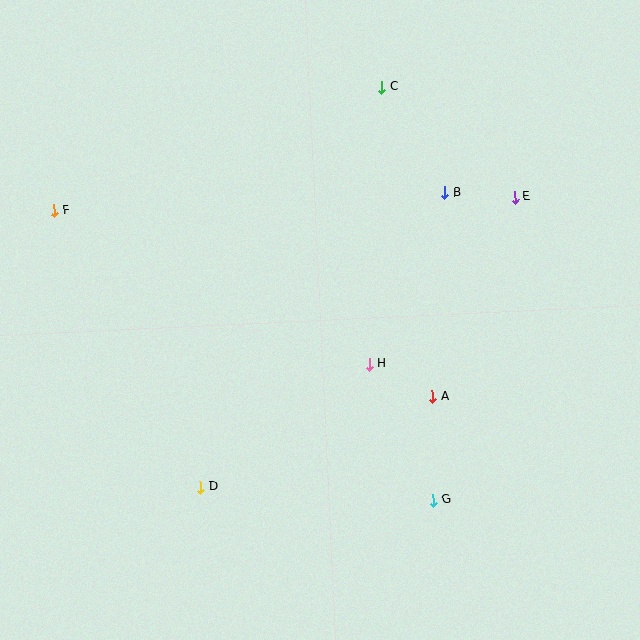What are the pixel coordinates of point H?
Point H is at (369, 364).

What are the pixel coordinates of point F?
Point F is at (54, 211).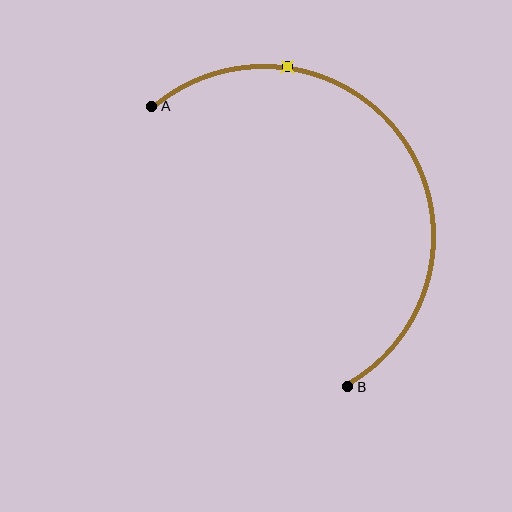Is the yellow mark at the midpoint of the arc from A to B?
No. The yellow mark lies on the arc but is closer to endpoint A. The arc midpoint would be at the point on the curve equidistant along the arc from both A and B.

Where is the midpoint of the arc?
The arc midpoint is the point on the curve farthest from the straight line joining A and B. It sits above and to the right of that line.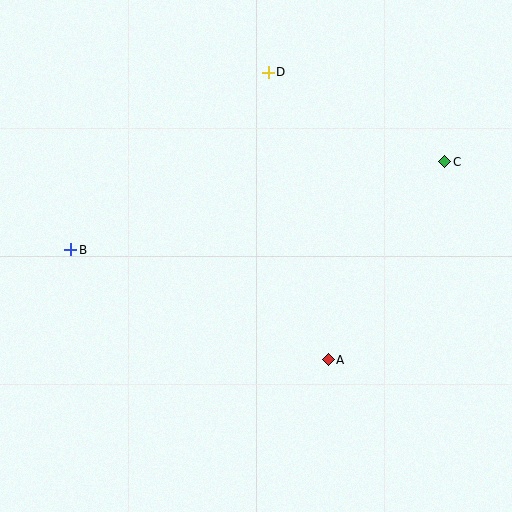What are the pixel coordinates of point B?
Point B is at (71, 250).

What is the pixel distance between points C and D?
The distance between C and D is 198 pixels.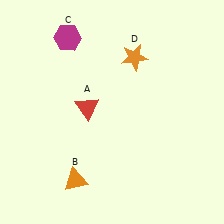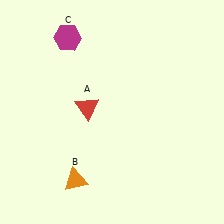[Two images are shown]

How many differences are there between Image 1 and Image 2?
There is 1 difference between the two images.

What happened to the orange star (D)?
The orange star (D) was removed in Image 2. It was in the top-right area of Image 1.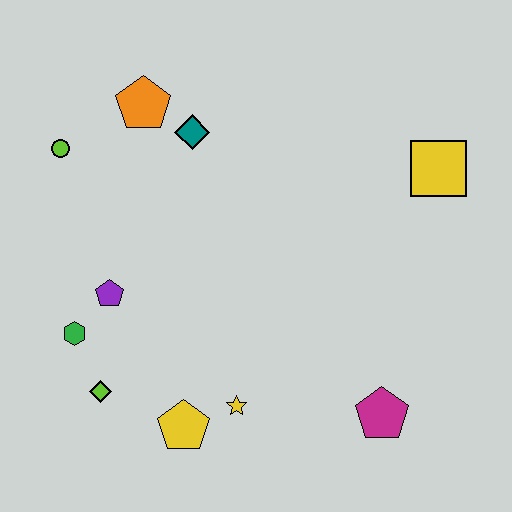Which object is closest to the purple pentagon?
The green hexagon is closest to the purple pentagon.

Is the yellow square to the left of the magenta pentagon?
No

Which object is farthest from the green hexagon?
The yellow square is farthest from the green hexagon.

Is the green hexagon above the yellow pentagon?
Yes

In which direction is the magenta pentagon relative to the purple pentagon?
The magenta pentagon is to the right of the purple pentagon.